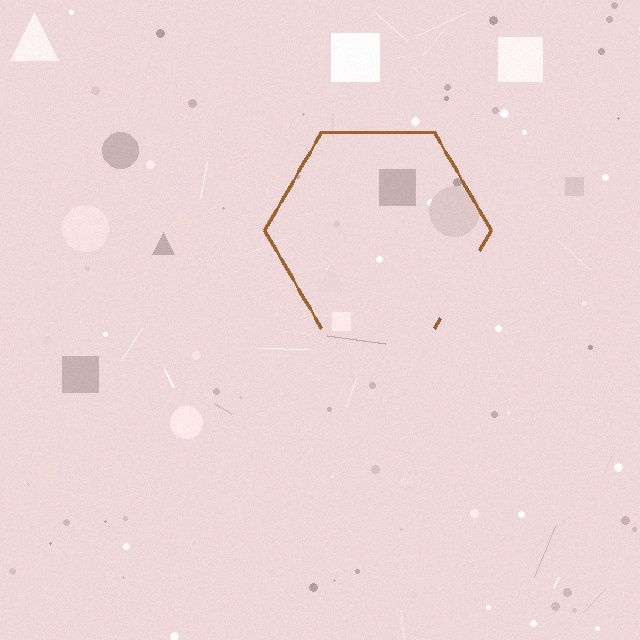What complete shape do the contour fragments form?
The contour fragments form a hexagon.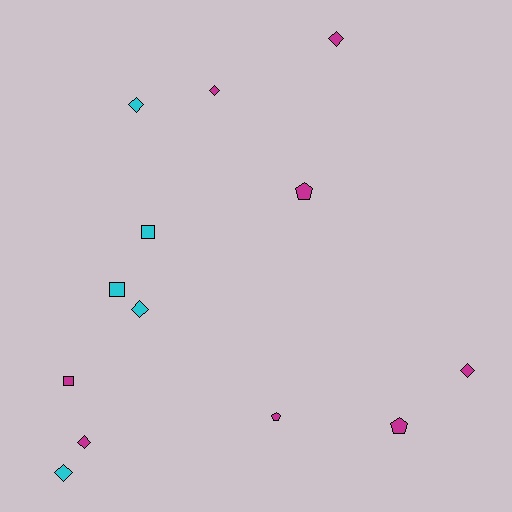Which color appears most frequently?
Magenta, with 8 objects.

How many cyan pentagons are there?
There are no cyan pentagons.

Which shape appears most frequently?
Diamond, with 7 objects.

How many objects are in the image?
There are 13 objects.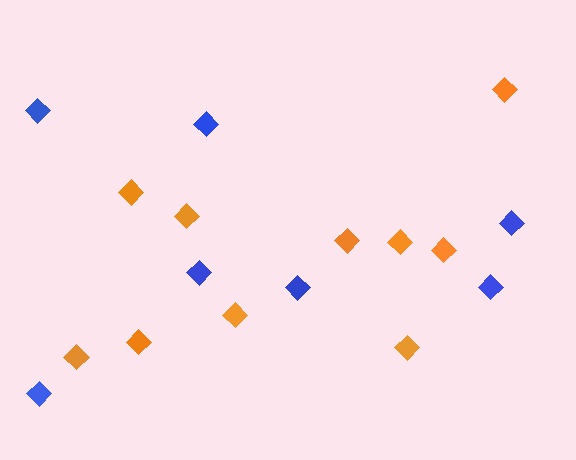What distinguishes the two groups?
There are 2 groups: one group of blue diamonds (7) and one group of orange diamonds (10).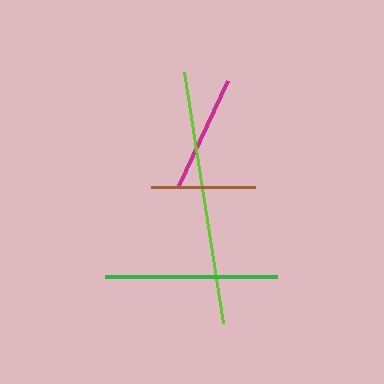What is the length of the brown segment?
The brown segment is approximately 104 pixels long.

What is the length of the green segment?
The green segment is approximately 172 pixels long.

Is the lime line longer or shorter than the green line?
The lime line is longer than the green line.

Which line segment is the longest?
The lime line is the longest at approximately 254 pixels.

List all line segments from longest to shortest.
From longest to shortest: lime, green, magenta, brown.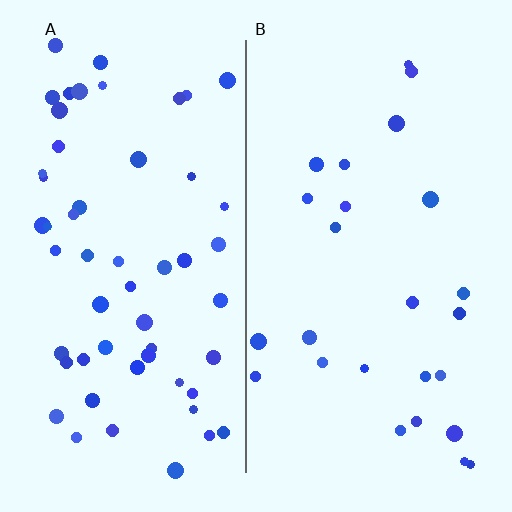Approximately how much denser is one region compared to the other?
Approximately 2.3× — region A over region B.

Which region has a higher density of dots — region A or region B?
A (the left).